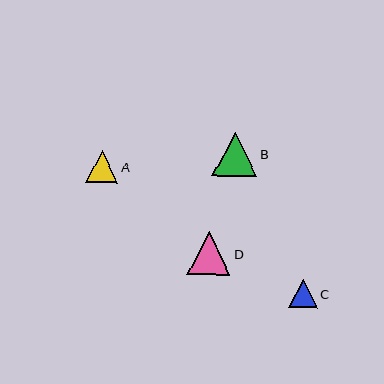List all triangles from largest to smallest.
From largest to smallest: B, D, A, C.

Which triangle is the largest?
Triangle B is the largest with a size of approximately 44 pixels.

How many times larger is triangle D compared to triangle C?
Triangle D is approximately 1.5 times the size of triangle C.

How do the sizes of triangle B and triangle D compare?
Triangle B and triangle D are approximately the same size.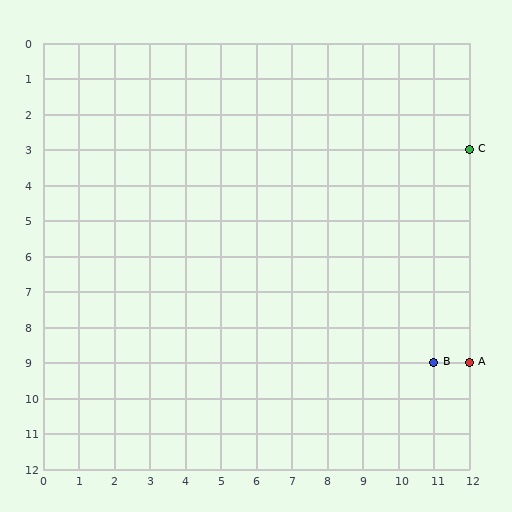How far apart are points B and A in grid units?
Points B and A are 1 column apart.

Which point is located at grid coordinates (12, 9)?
Point A is at (12, 9).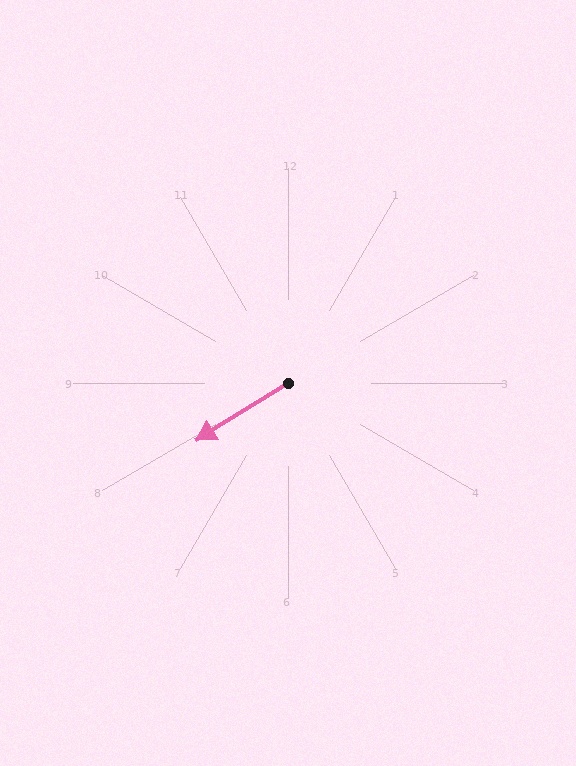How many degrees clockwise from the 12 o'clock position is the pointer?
Approximately 238 degrees.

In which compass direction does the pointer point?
Southwest.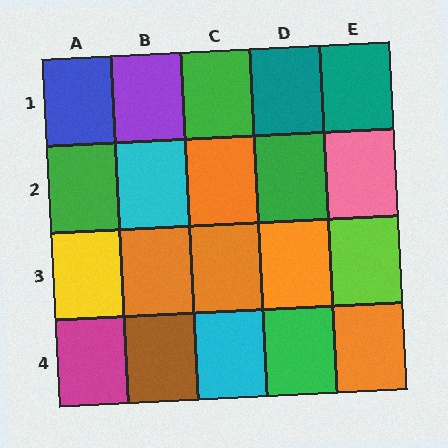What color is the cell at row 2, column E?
Pink.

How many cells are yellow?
1 cell is yellow.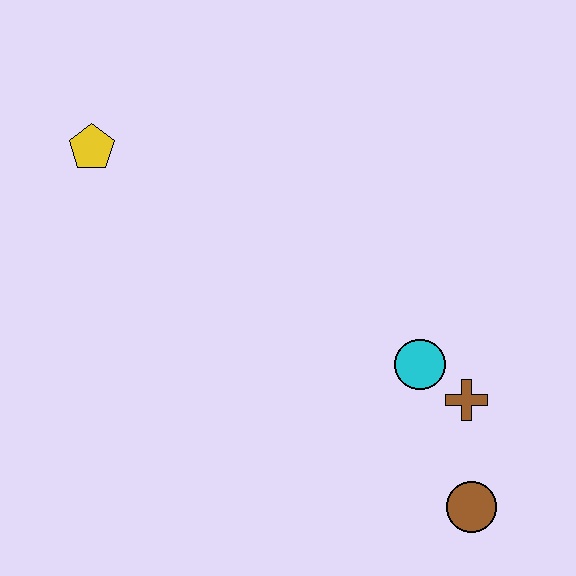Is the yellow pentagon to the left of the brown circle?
Yes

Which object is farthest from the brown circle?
The yellow pentagon is farthest from the brown circle.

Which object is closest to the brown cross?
The cyan circle is closest to the brown cross.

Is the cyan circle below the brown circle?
No